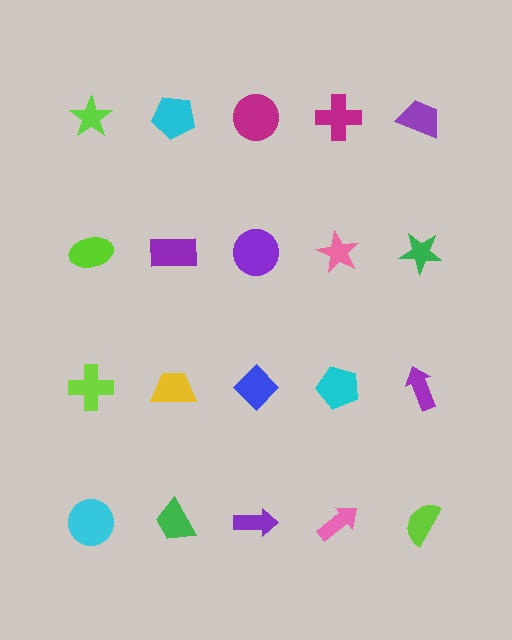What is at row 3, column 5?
A purple arrow.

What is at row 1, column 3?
A magenta circle.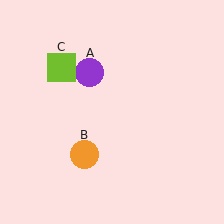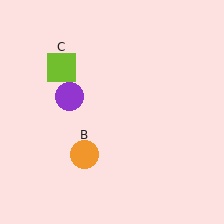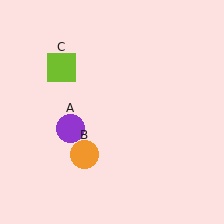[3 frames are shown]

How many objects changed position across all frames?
1 object changed position: purple circle (object A).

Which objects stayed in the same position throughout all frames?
Orange circle (object B) and lime square (object C) remained stationary.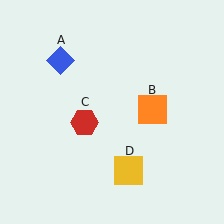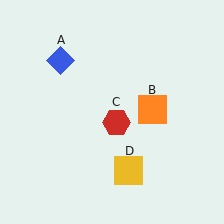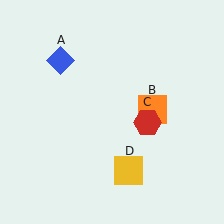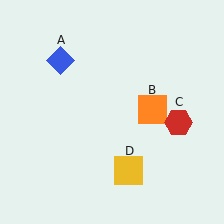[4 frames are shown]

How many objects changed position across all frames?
1 object changed position: red hexagon (object C).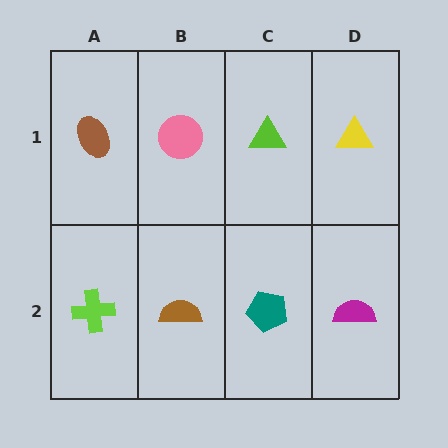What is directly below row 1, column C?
A teal pentagon.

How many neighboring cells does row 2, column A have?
2.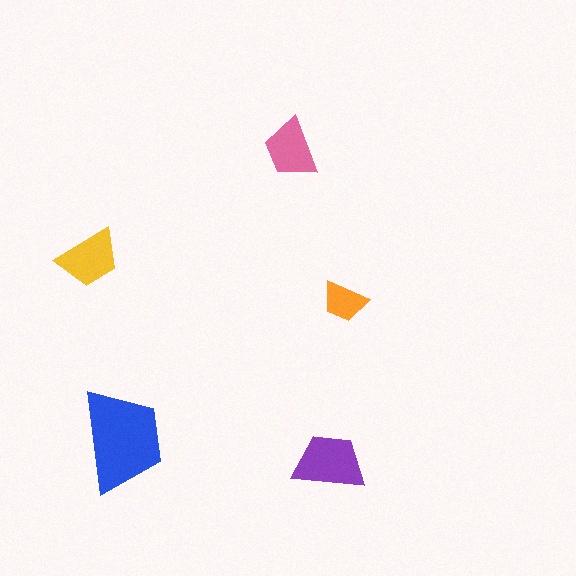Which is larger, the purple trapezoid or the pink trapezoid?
The purple one.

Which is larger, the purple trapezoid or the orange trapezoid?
The purple one.